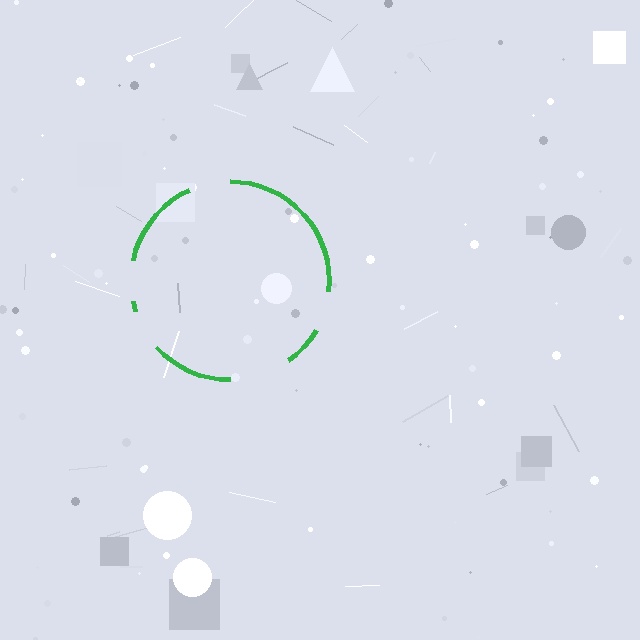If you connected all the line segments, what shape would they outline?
They would outline a circle.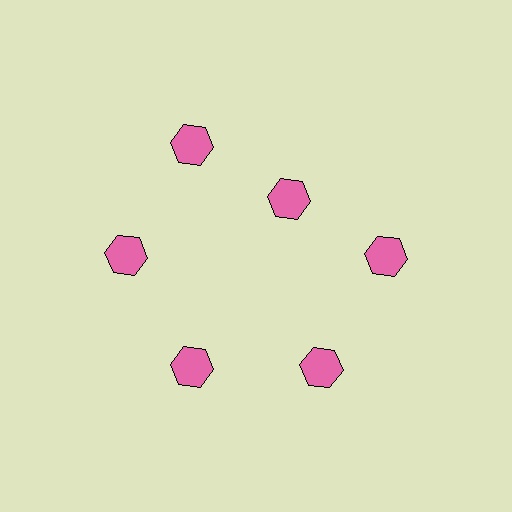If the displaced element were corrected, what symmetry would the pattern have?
It would have 6-fold rotational symmetry — the pattern would map onto itself every 60 degrees.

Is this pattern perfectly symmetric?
No. The 6 pink hexagons are arranged in a ring, but one element near the 1 o'clock position is pulled inward toward the center, breaking the 6-fold rotational symmetry.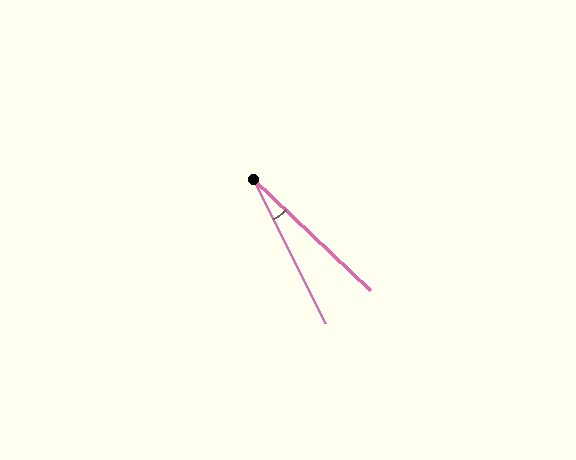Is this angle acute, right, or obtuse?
It is acute.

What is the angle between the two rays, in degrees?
Approximately 20 degrees.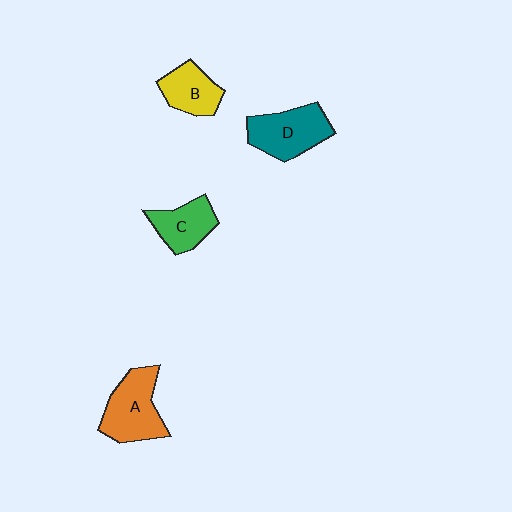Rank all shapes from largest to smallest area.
From largest to smallest: A (orange), D (teal), C (green), B (yellow).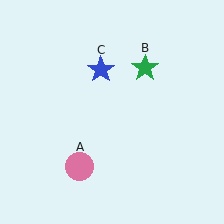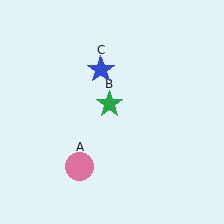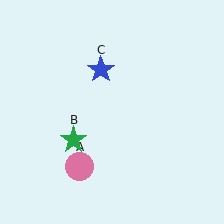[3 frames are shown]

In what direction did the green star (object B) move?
The green star (object B) moved down and to the left.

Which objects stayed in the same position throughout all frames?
Pink circle (object A) and blue star (object C) remained stationary.